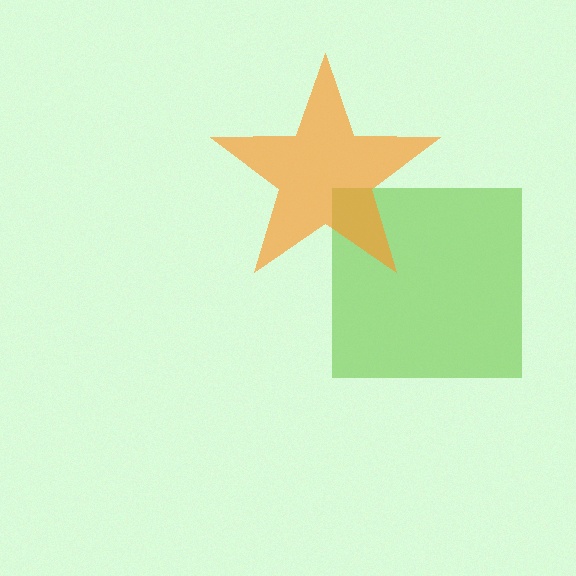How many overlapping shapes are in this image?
There are 2 overlapping shapes in the image.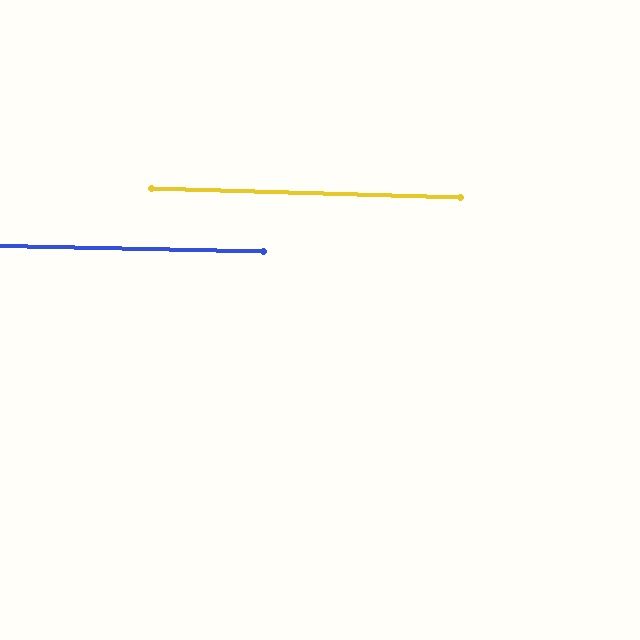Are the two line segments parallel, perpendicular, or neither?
Parallel — their directions differ by only 0.5°.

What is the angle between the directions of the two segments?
Approximately 0 degrees.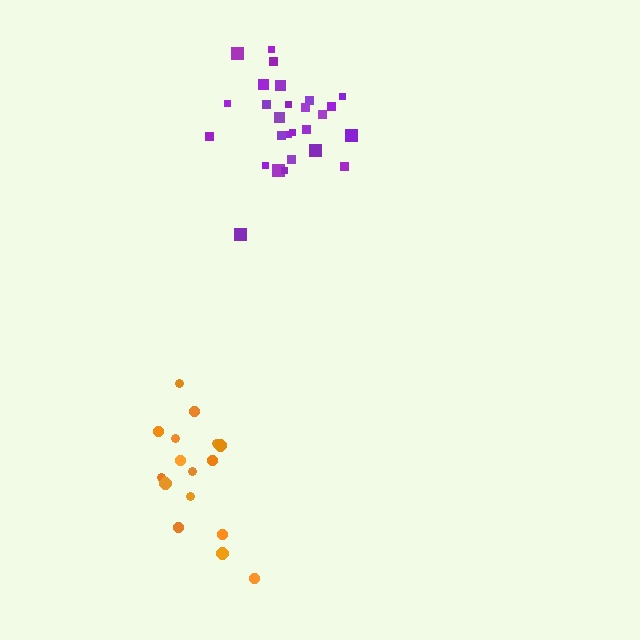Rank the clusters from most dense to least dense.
purple, orange.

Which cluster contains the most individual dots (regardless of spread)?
Purple (27).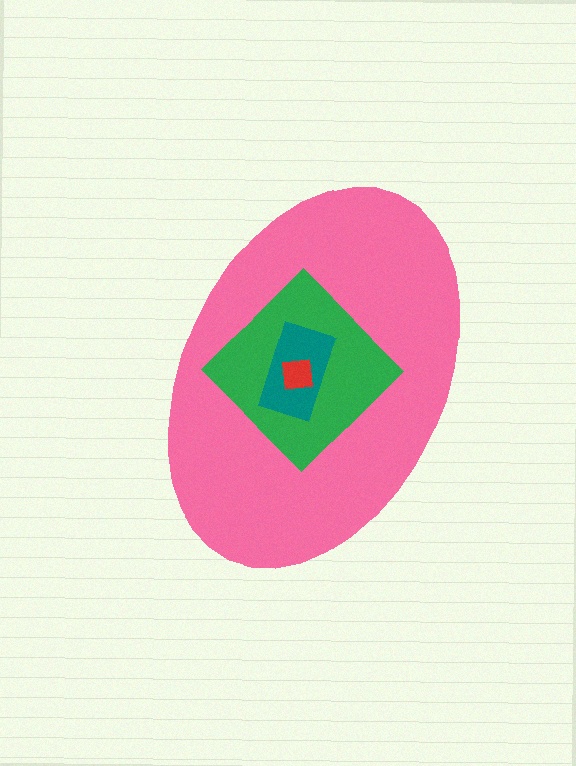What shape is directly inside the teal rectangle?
The red square.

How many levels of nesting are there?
4.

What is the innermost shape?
The red square.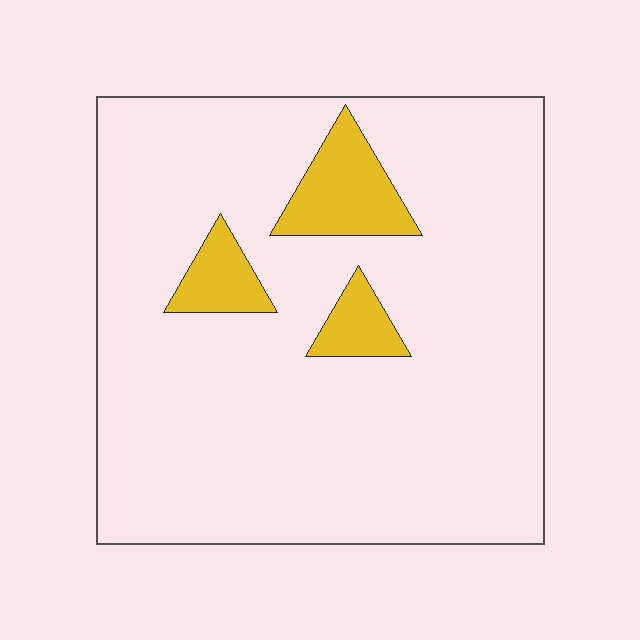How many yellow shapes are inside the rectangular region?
3.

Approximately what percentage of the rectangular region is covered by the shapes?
Approximately 10%.